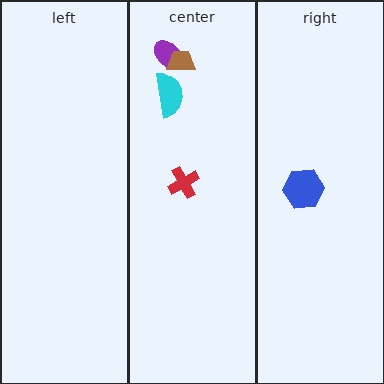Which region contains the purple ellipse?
The center region.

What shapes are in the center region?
The red cross, the cyan semicircle, the purple ellipse, the brown trapezoid.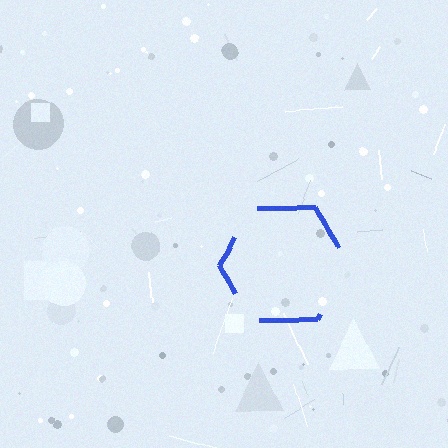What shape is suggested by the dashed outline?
The dashed outline suggests a hexagon.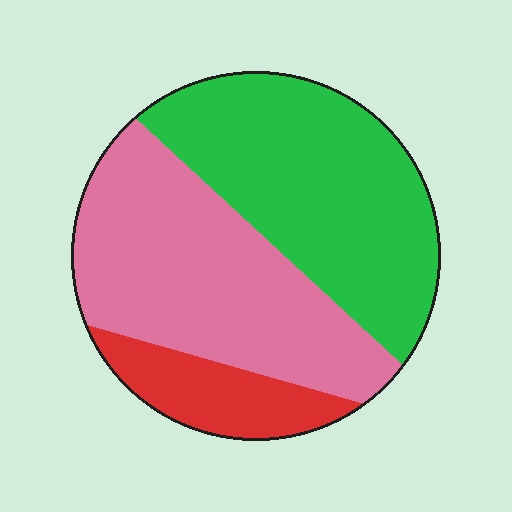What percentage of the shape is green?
Green takes up about two fifths (2/5) of the shape.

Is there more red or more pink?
Pink.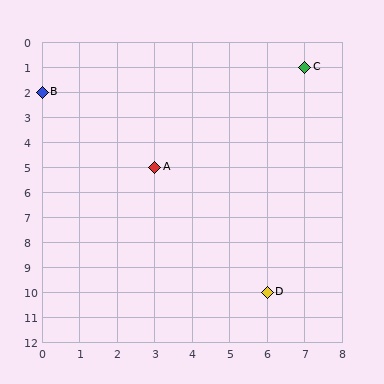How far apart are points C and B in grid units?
Points C and B are 7 columns and 1 row apart (about 7.1 grid units diagonally).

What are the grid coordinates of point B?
Point B is at grid coordinates (0, 2).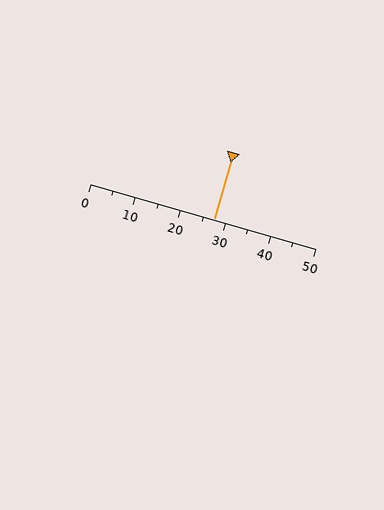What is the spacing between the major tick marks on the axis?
The major ticks are spaced 10 apart.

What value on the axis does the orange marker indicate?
The marker indicates approximately 27.5.